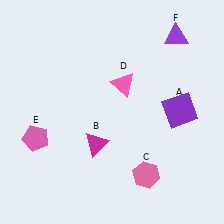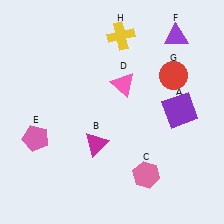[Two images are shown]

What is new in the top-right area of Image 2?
A yellow cross (H) was added in the top-right area of Image 2.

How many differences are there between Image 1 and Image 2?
There are 2 differences between the two images.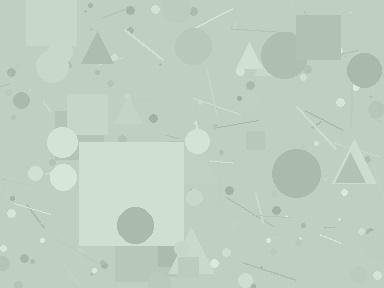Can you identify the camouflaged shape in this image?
The camouflaged shape is a square.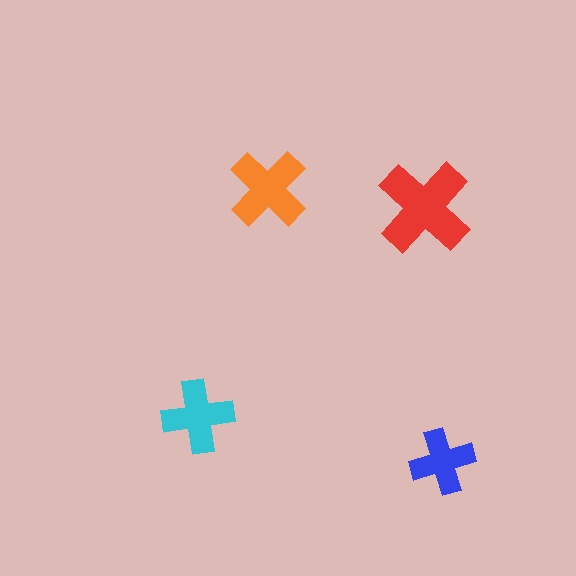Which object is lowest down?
The blue cross is bottommost.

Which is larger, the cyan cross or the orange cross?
The orange one.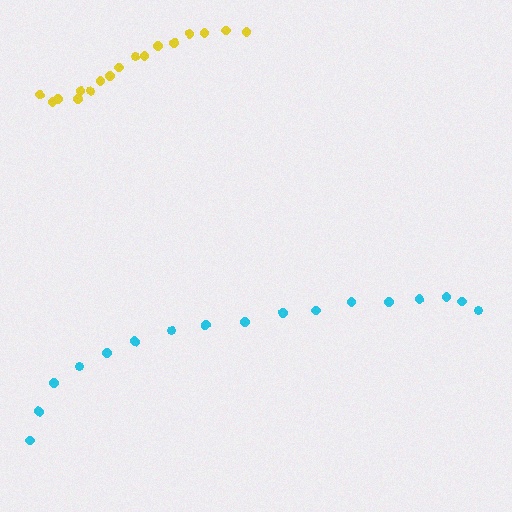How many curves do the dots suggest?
There are 2 distinct paths.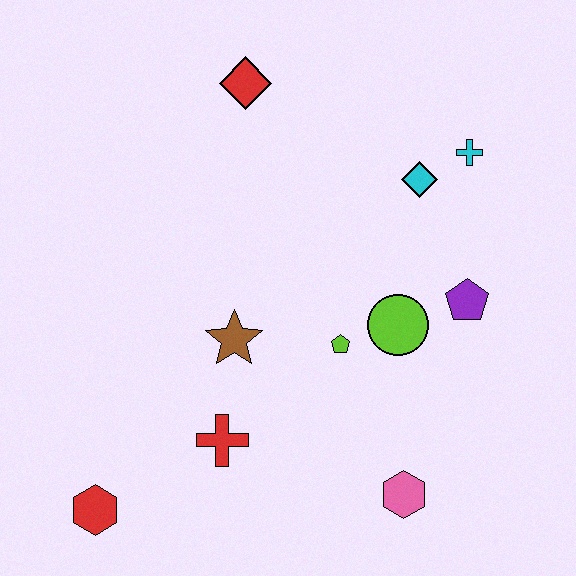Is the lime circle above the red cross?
Yes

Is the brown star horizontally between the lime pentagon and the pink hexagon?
No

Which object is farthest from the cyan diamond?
The red hexagon is farthest from the cyan diamond.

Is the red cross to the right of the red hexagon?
Yes